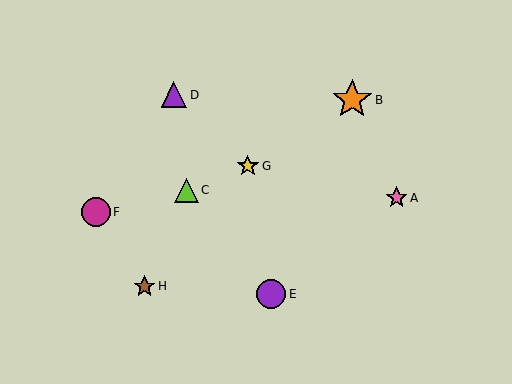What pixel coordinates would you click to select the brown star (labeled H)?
Click at (144, 286) to select the brown star H.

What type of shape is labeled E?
Shape E is a purple circle.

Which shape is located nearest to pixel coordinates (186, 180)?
The lime triangle (labeled C) at (186, 190) is nearest to that location.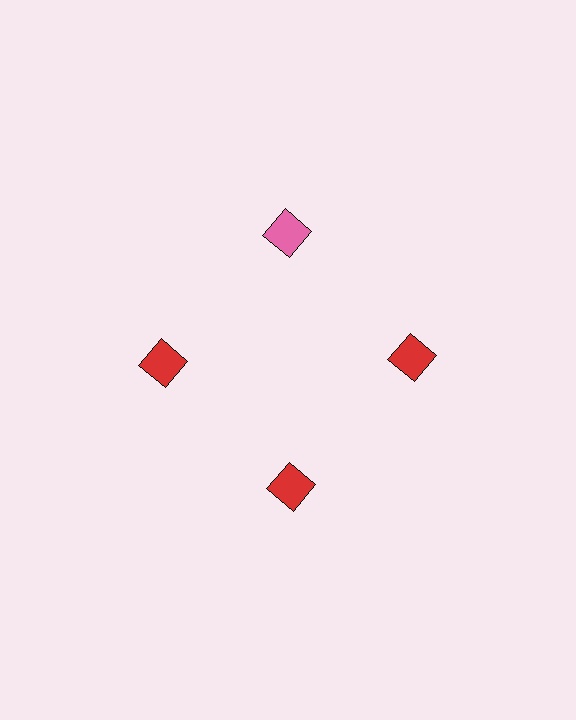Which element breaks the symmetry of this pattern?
The pink diamond at roughly the 12 o'clock position breaks the symmetry. All other shapes are red diamonds.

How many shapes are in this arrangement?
There are 4 shapes arranged in a ring pattern.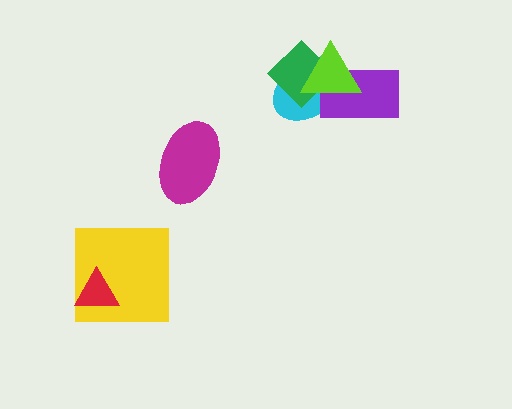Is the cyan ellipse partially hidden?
Yes, it is partially covered by another shape.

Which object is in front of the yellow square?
The red triangle is in front of the yellow square.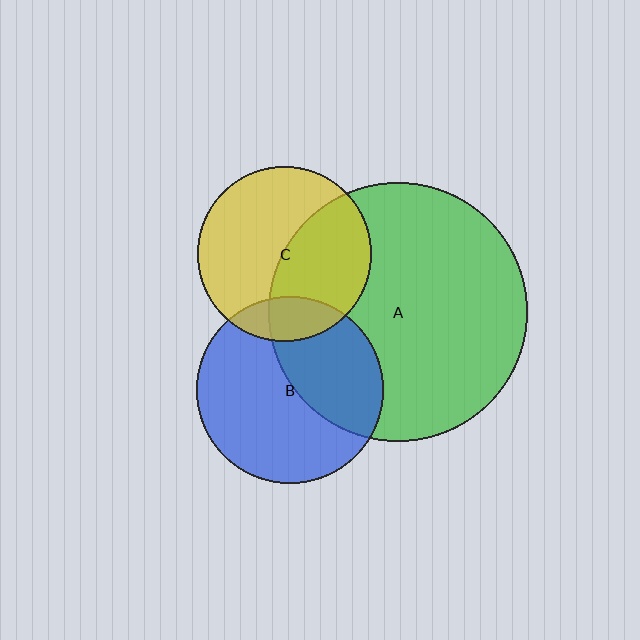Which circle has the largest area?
Circle A (green).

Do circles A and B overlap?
Yes.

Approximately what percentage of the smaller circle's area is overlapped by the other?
Approximately 40%.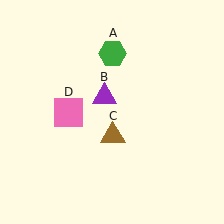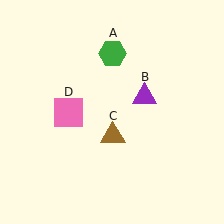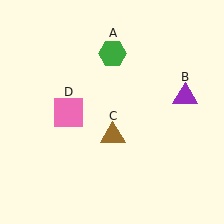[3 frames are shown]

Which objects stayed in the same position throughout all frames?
Green hexagon (object A) and brown triangle (object C) and pink square (object D) remained stationary.